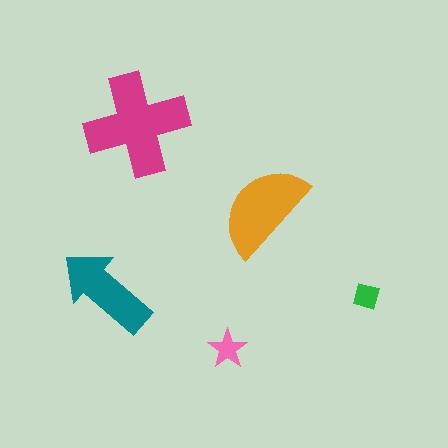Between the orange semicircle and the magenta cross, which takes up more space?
The magenta cross.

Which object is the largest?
The magenta cross.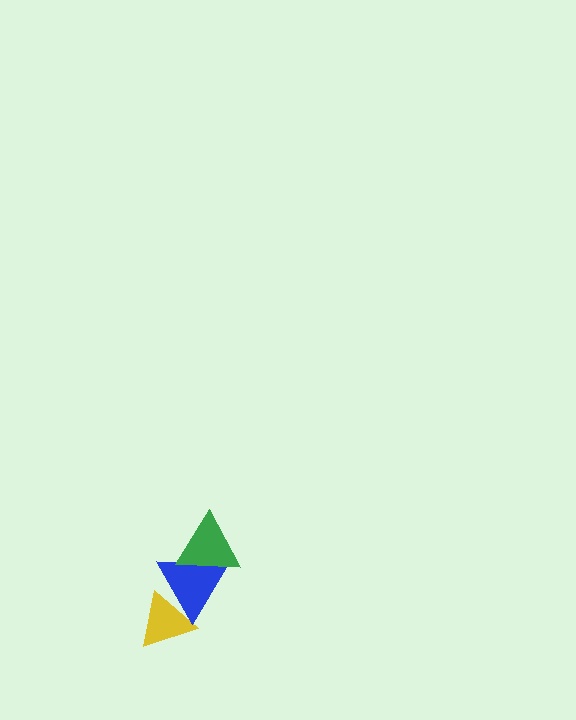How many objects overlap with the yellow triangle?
1 object overlaps with the yellow triangle.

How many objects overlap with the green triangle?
1 object overlaps with the green triangle.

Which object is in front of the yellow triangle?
The blue triangle is in front of the yellow triangle.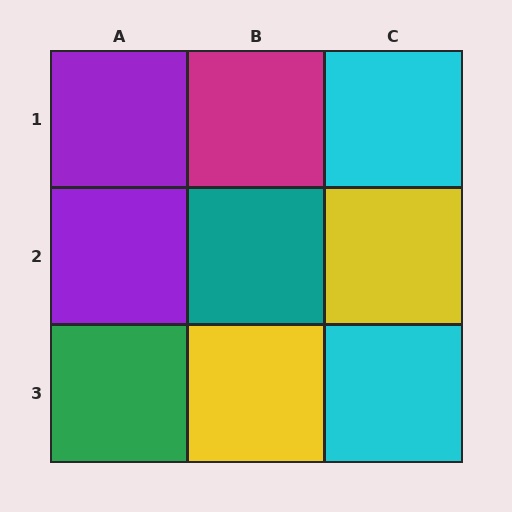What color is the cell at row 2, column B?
Teal.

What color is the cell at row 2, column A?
Purple.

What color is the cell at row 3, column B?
Yellow.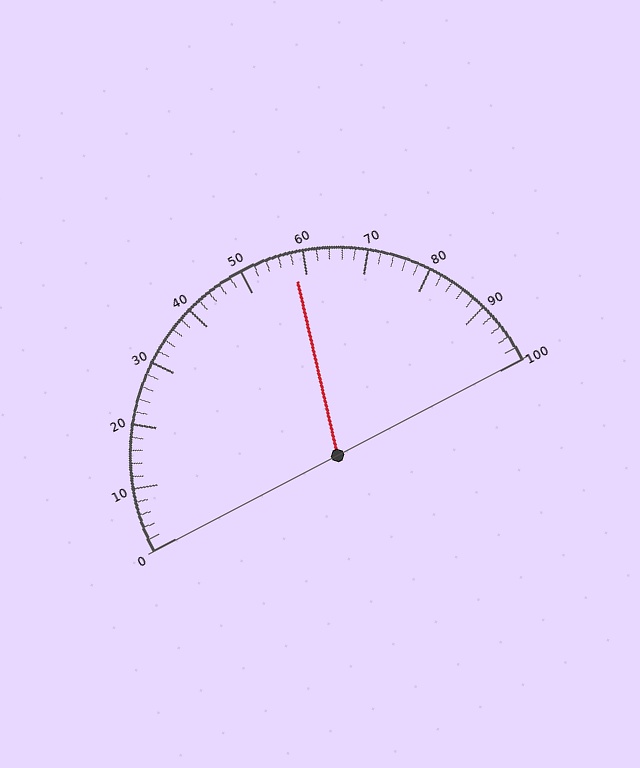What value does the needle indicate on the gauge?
The needle indicates approximately 58.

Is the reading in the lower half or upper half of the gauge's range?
The reading is in the upper half of the range (0 to 100).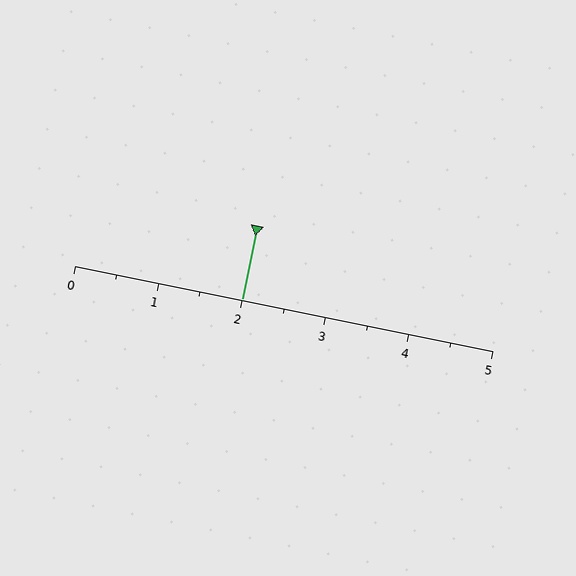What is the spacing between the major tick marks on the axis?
The major ticks are spaced 1 apart.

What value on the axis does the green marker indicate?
The marker indicates approximately 2.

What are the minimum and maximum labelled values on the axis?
The axis runs from 0 to 5.